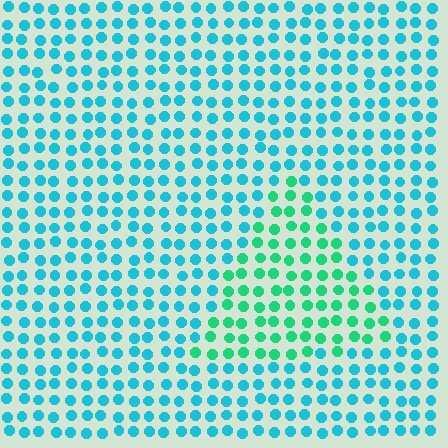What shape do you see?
I see a triangle.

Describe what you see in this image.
The image is filled with small cyan elements in a uniform arrangement. A triangle-shaped region is visible where the elements are tinted to a slightly different hue, forming a subtle color boundary.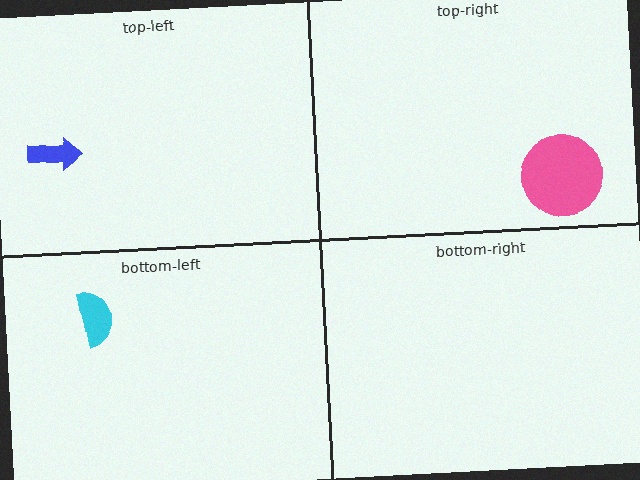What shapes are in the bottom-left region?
The cyan semicircle.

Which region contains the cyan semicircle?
The bottom-left region.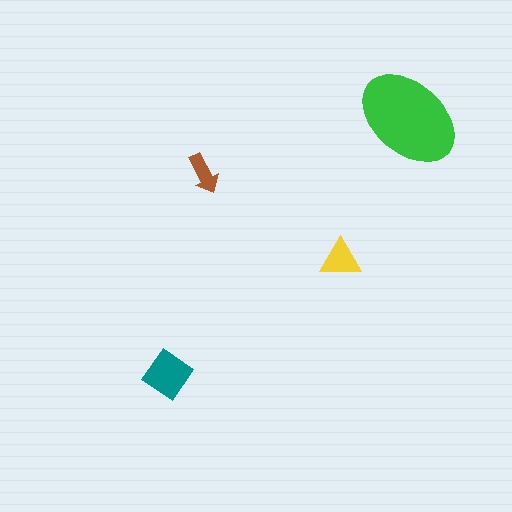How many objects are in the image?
There are 4 objects in the image.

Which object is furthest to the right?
The green ellipse is rightmost.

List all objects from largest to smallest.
The green ellipse, the teal diamond, the yellow triangle, the brown arrow.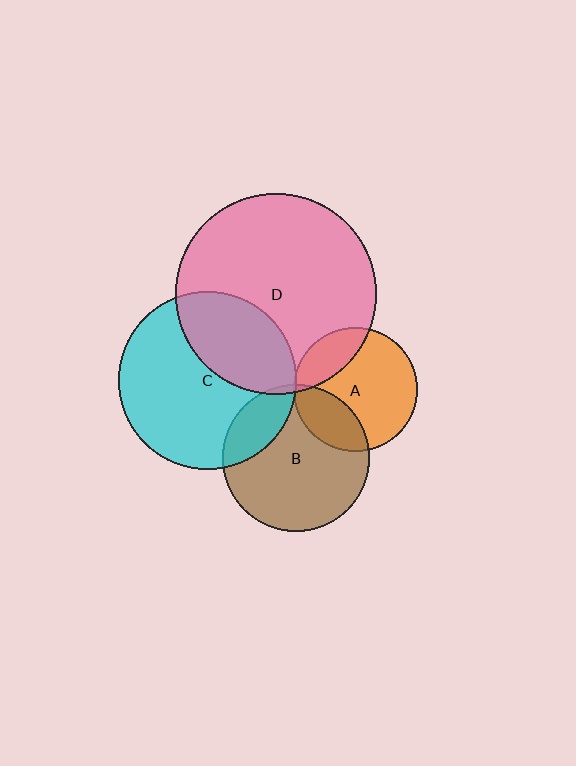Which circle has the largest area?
Circle D (pink).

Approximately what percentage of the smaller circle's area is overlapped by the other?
Approximately 35%.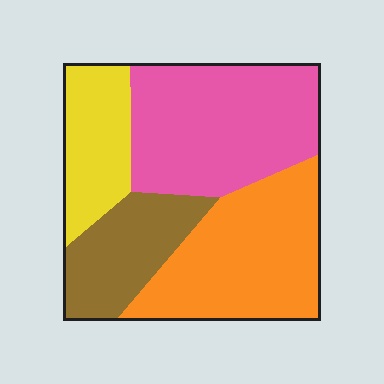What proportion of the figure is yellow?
Yellow covers around 15% of the figure.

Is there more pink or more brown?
Pink.